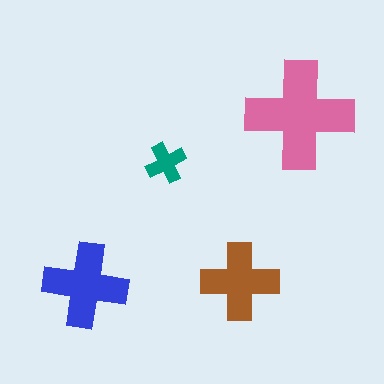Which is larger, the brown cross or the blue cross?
The blue one.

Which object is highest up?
The pink cross is topmost.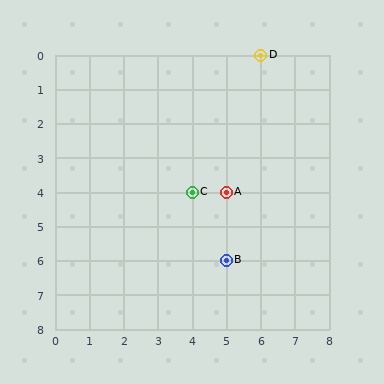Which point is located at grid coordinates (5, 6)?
Point B is at (5, 6).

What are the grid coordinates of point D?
Point D is at grid coordinates (6, 0).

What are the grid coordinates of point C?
Point C is at grid coordinates (4, 4).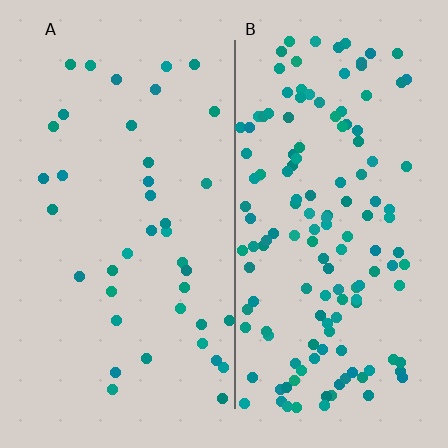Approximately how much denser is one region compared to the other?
Approximately 3.6× — region B over region A.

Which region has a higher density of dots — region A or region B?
B (the right).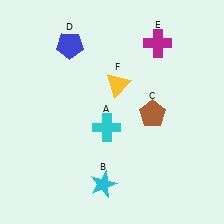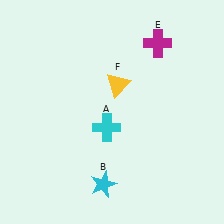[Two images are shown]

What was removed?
The brown pentagon (C), the blue pentagon (D) were removed in Image 2.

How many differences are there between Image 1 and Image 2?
There are 2 differences between the two images.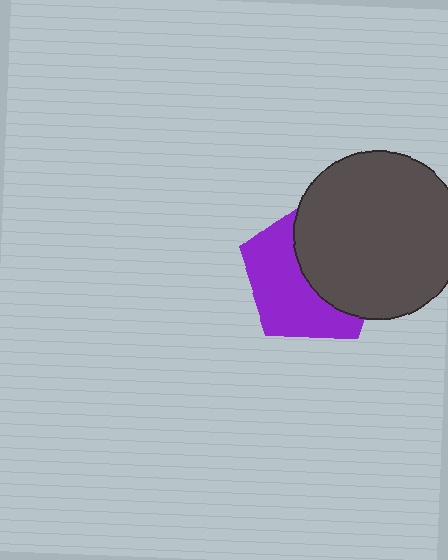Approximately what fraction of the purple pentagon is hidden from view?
Roughly 50% of the purple pentagon is hidden behind the dark gray circle.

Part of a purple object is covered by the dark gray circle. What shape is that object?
It is a pentagon.